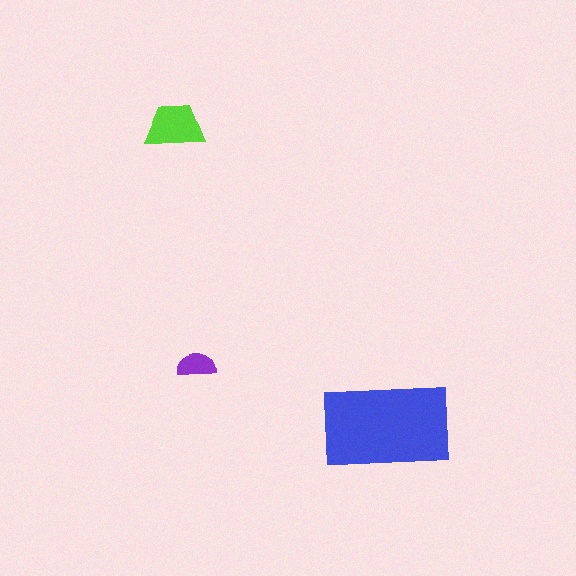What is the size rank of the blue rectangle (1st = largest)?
1st.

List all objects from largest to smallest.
The blue rectangle, the lime trapezoid, the purple semicircle.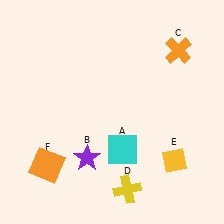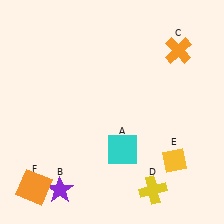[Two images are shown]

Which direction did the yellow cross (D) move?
The yellow cross (D) moved right.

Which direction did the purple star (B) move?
The purple star (B) moved down.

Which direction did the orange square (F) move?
The orange square (F) moved down.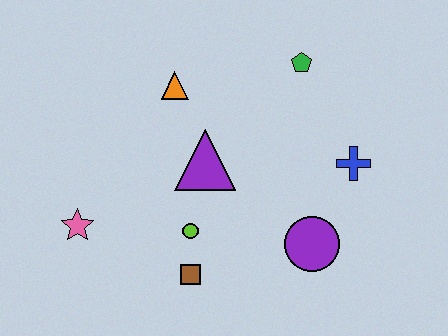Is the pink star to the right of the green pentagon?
No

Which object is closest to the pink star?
The lime circle is closest to the pink star.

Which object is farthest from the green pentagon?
The pink star is farthest from the green pentagon.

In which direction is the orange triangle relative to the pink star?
The orange triangle is above the pink star.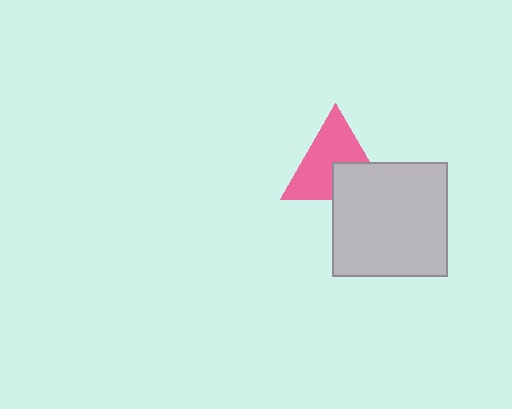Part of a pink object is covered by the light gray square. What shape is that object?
It is a triangle.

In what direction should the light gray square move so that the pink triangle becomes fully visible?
The light gray square should move down. That is the shortest direction to clear the overlap and leave the pink triangle fully visible.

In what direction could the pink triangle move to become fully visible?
The pink triangle could move up. That would shift it out from behind the light gray square entirely.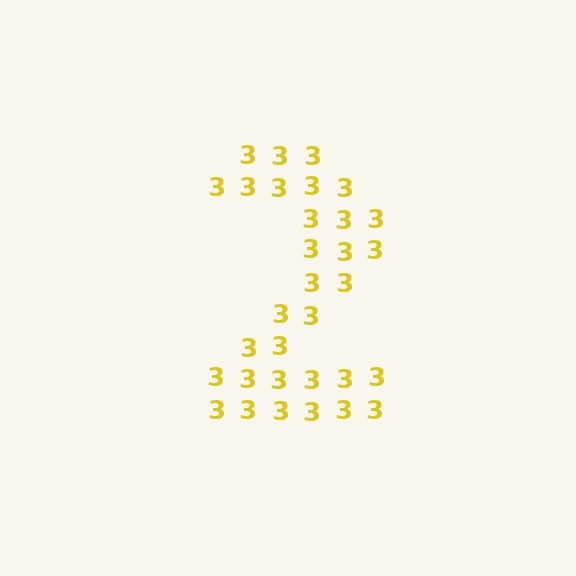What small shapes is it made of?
It is made of small digit 3's.